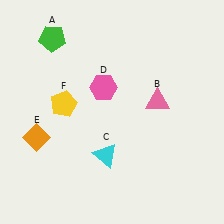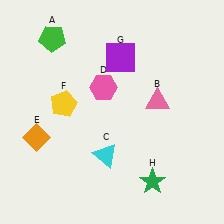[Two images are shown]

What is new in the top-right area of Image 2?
A purple square (G) was added in the top-right area of Image 2.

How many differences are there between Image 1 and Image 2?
There are 2 differences between the two images.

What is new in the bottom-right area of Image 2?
A green star (H) was added in the bottom-right area of Image 2.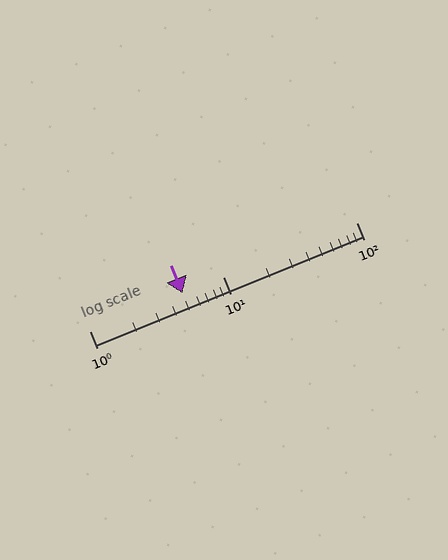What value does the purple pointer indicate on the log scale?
The pointer indicates approximately 5.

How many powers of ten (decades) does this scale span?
The scale spans 2 decades, from 1 to 100.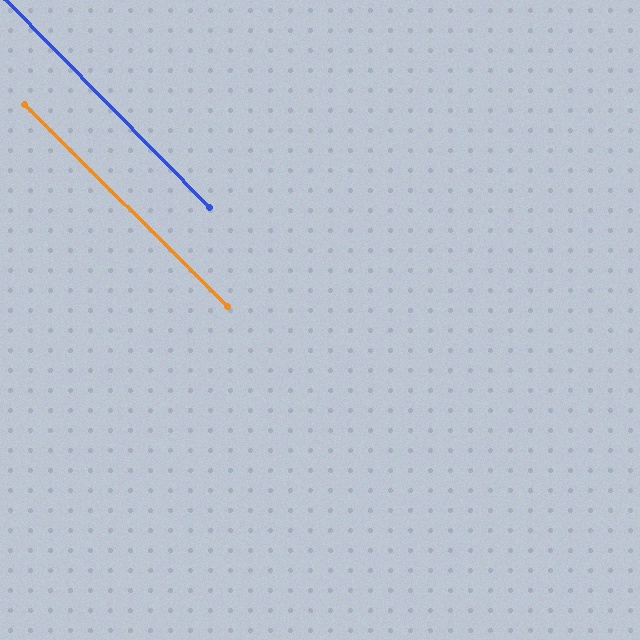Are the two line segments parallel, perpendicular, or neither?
Parallel — their directions differ by only 0.7°.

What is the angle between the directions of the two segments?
Approximately 1 degree.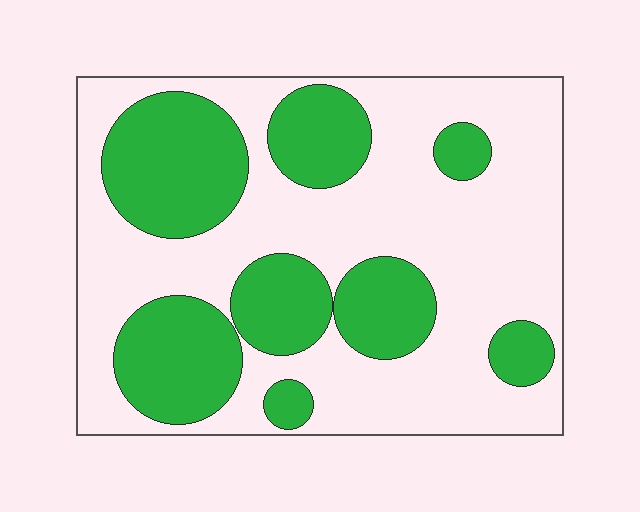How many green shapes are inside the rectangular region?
8.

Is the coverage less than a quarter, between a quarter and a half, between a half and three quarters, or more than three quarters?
Between a quarter and a half.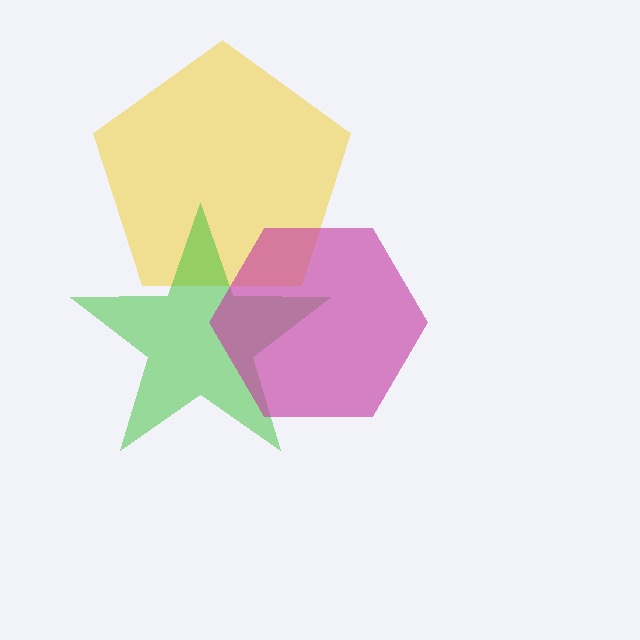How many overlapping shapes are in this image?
There are 3 overlapping shapes in the image.